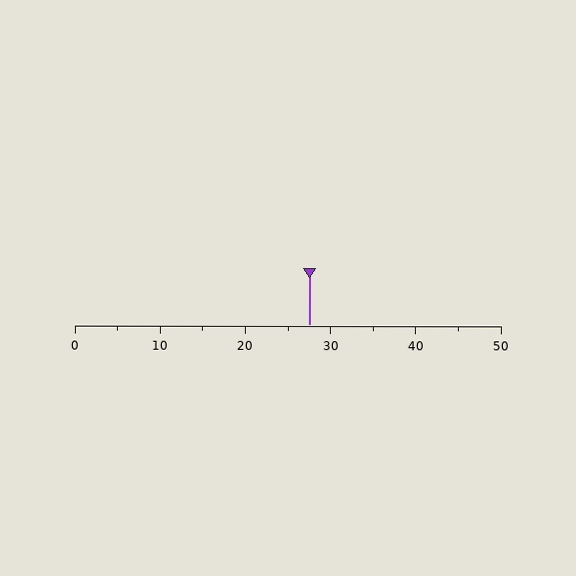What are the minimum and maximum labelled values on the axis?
The axis runs from 0 to 50.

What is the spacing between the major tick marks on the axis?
The major ticks are spaced 10 apart.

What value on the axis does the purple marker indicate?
The marker indicates approximately 27.5.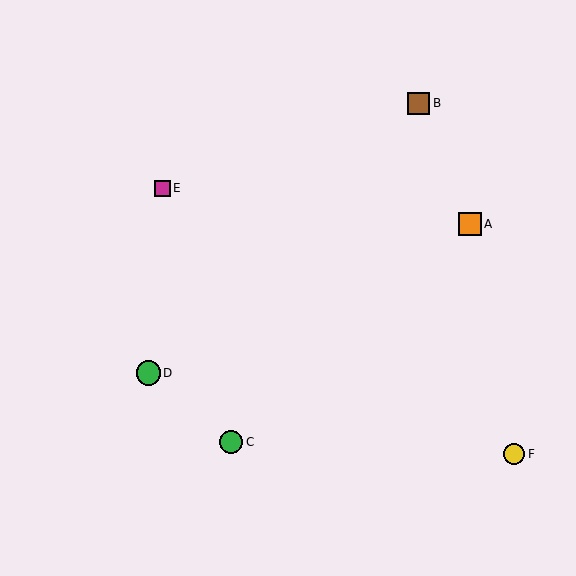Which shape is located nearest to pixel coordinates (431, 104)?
The brown square (labeled B) at (419, 103) is nearest to that location.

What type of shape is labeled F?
Shape F is a yellow circle.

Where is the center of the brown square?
The center of the brown square is at (419, 103).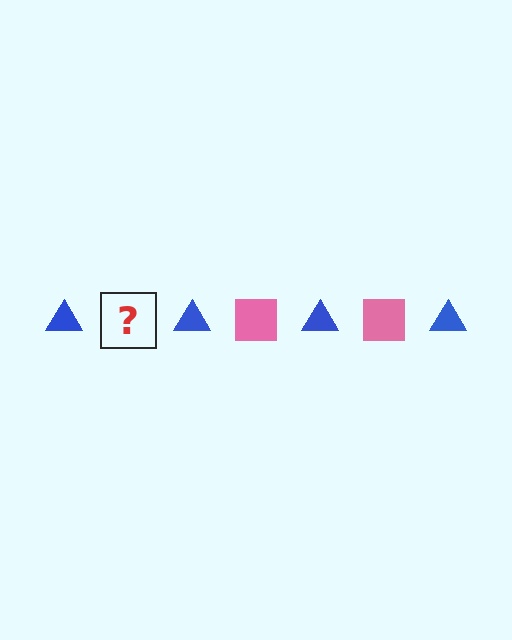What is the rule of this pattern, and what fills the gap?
The rule is that the pattern alternates between blue triangle and pink square. The gap should be filled with a pink square.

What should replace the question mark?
The question mark should be replaced with a pink square.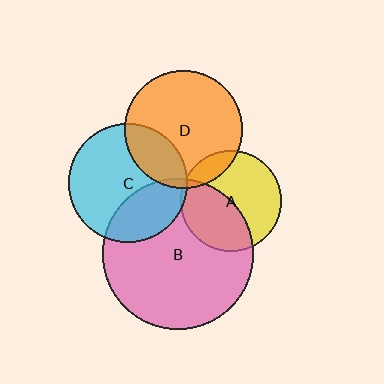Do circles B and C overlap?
Yes.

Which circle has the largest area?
Circle B (pink).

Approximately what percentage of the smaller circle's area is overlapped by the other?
Approximately 30%.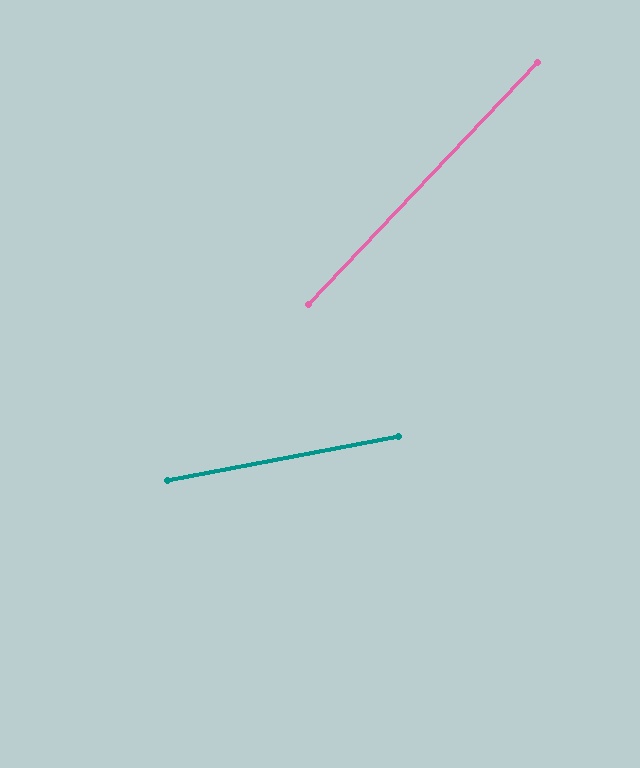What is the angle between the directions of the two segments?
Approximately 36 degrees.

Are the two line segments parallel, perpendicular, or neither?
Neither parallel nor perpendicular — they differ by about 36°.